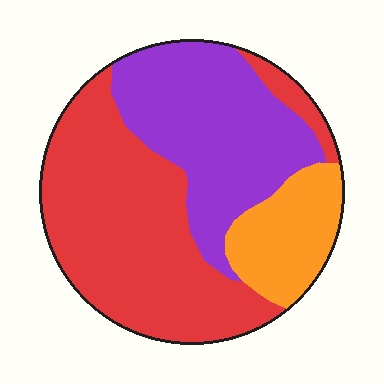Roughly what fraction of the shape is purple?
Purple covers around 35% of the shape.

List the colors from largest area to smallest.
From largest to smallest: red, purple, orange.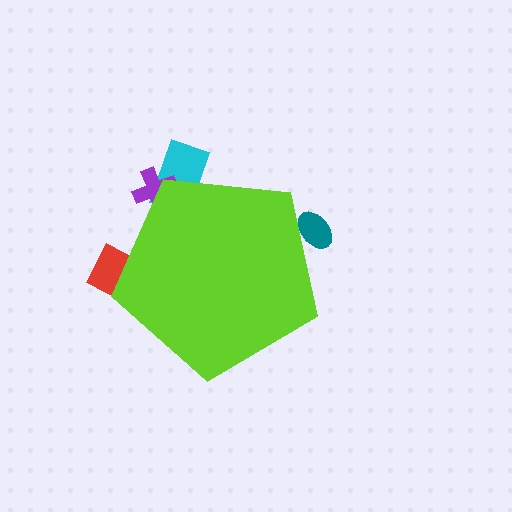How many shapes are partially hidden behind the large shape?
4 shapes are partially hidden.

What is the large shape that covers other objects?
A lime pentagon.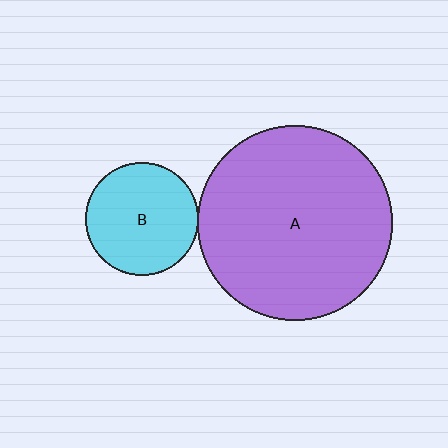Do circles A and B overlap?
Yes.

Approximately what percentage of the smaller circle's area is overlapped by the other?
Approximately 5%.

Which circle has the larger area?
Circle A (purple).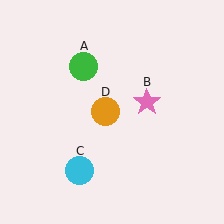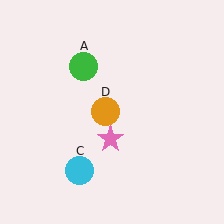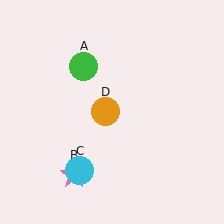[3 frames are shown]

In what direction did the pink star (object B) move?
The pink star (object B) moved down and to the left.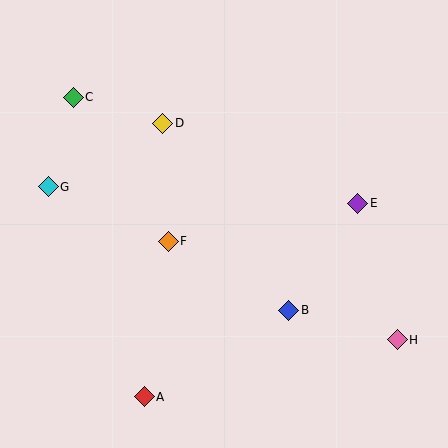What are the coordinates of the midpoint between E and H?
The midpoint between E and H is at (377, 272).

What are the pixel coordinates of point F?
Point F is at (168, 241).